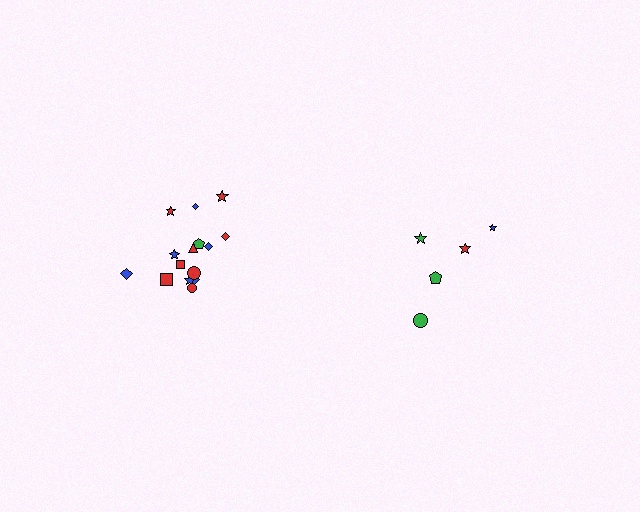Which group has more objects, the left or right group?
The left group.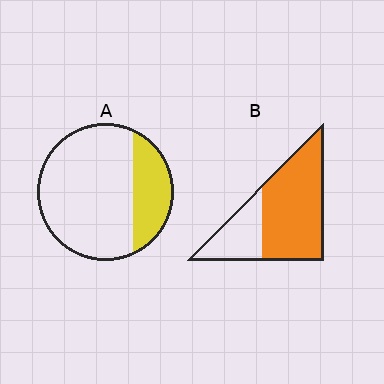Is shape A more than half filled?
No.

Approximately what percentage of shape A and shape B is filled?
A is approximately 25% and B is approximately 70%.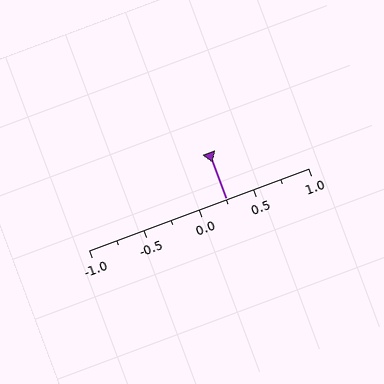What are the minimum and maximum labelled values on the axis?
The axis runs from -1.0 to 1.0.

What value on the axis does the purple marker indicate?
The marker indicates approximately 0.25.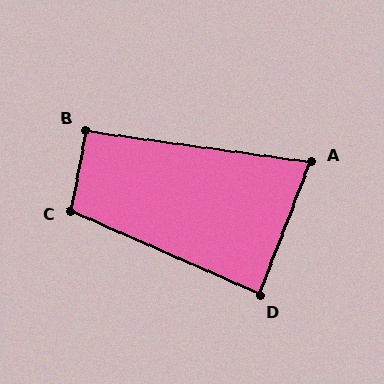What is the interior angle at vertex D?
Approximately 87 degrees (approximately right).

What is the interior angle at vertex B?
Approximately 93 degrees (approximately right).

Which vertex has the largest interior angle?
C, at approximately 103 degrees.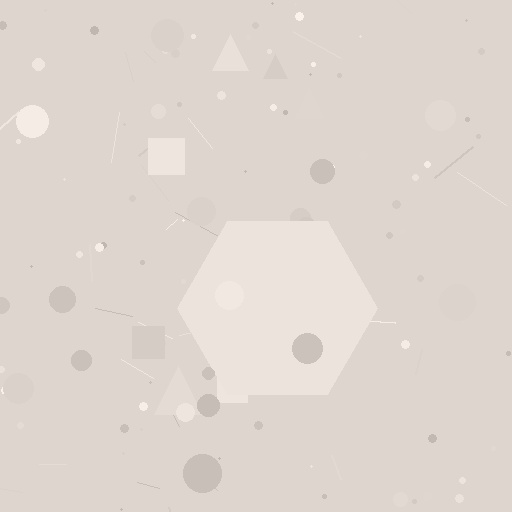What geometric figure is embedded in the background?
A hexagon is embedded in the background.